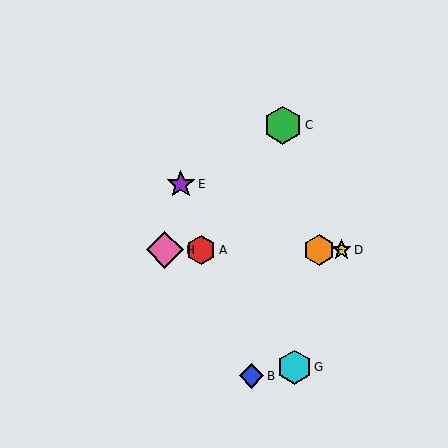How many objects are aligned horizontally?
4 objects (A, D, F, H) are aligned horizontally.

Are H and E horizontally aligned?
No, H is at y≈250 and E is at y≈184.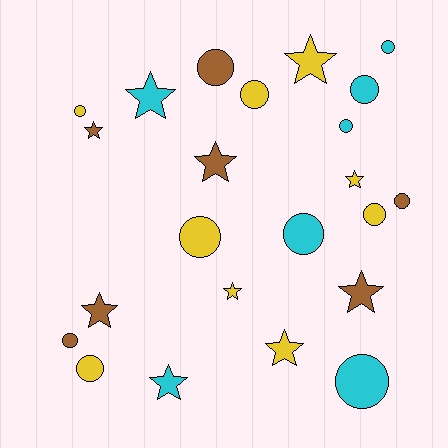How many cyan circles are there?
There are 5 cyan circles.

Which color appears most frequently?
Yellow, with 9 objects.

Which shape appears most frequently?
Circle, with 13 objects.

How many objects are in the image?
There are 23 objects.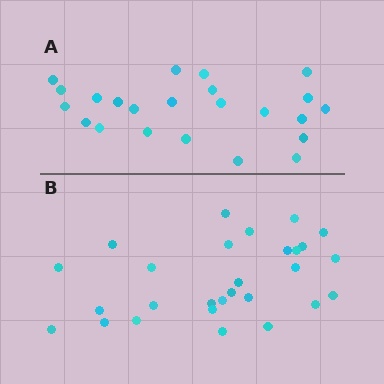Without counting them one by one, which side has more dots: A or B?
Region B (the bottom region) has more dots.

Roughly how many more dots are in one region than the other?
Region B has about 5 more dots than region A.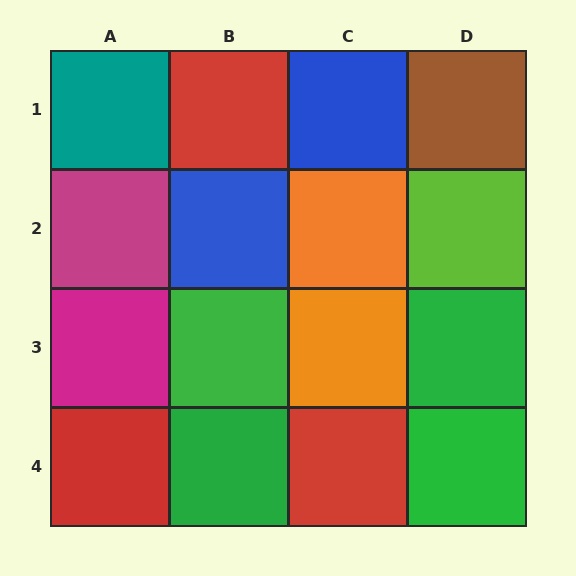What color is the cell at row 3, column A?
Magenta.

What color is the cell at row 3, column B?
Green.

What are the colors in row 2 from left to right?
Magenta, blue, orange, lime.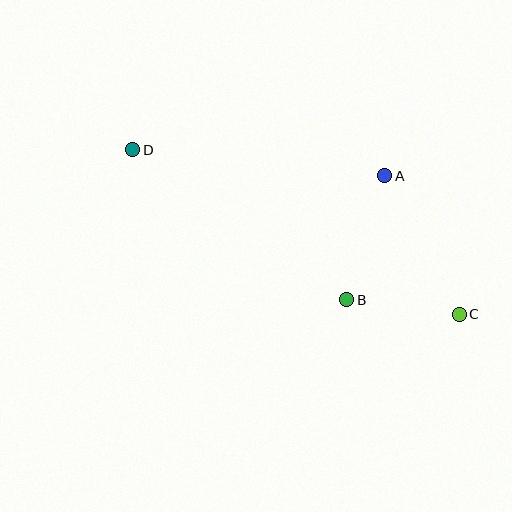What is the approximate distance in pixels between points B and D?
The distance between B and D is approximately 261 pixels.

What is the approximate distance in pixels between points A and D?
The distance between A and D is approximately 253 pixels.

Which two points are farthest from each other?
Points C and D are farthest from each other.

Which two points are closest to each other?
Points B and C are closest to each other.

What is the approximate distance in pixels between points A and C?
The distance between A and C is approximately 157 pixels.